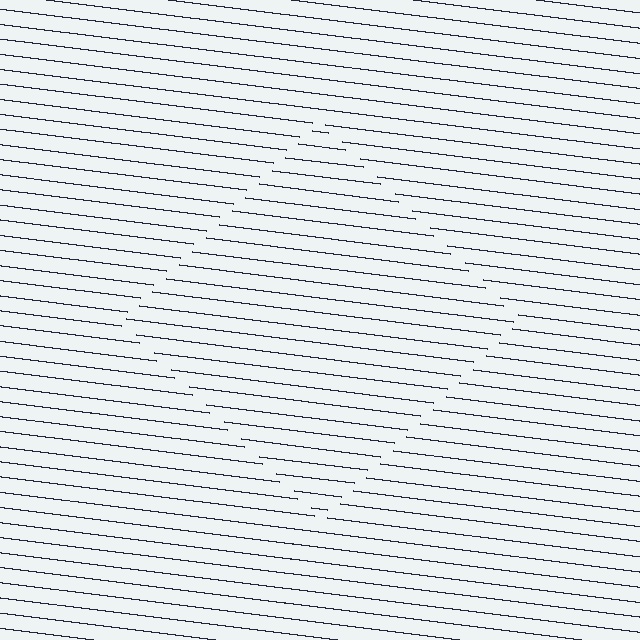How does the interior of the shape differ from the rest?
The interior of the shape contains the same grating, shifted by half a period — the contour is defined by the phase discontinuity where line-ends from the inner and outer gratings abut.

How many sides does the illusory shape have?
4 sides — the line-ends trace a square.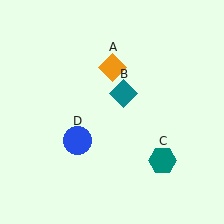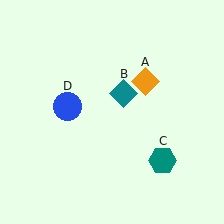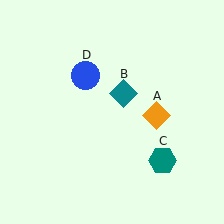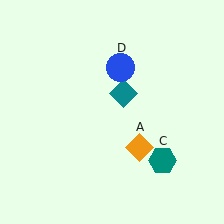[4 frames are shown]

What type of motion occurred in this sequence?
The orange diamond (object A), blue circle (object D) rotated clockwise around the center of the scene.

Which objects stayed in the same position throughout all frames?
Teal diamond (object B) and teal hexagon (object C) remained stationary.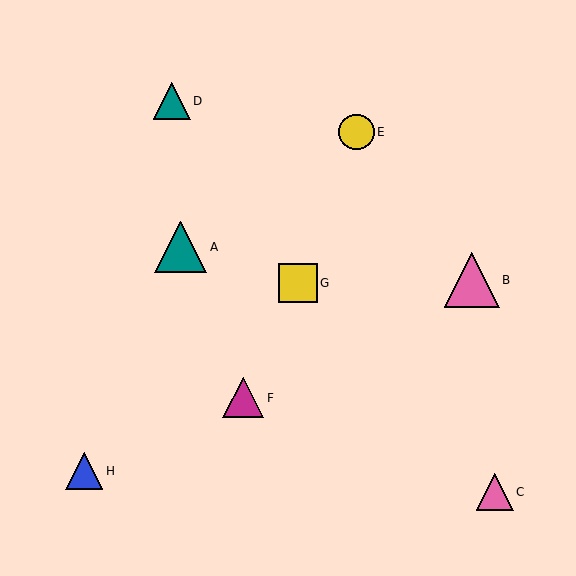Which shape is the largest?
The pink triangle (labeled B) is the largest.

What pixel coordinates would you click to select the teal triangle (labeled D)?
Click at (172, 101) to select the teal triangle D.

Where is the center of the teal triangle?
The center of the teal triangle is at (181, 247).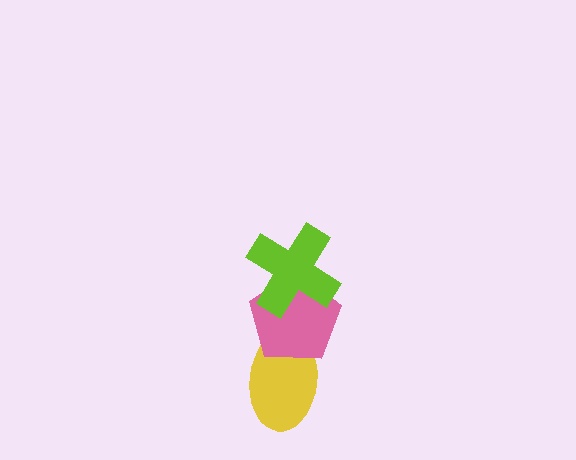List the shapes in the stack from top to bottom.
From top to bottom: the lime cross, the pink pentagon, the yellow ellipse.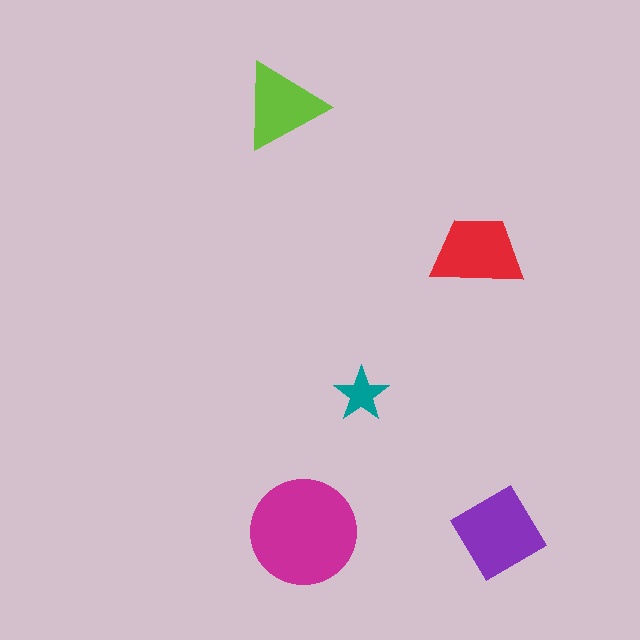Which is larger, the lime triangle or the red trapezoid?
The red trapezoid.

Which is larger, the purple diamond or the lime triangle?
The purple diamond.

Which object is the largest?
The magenta circle.